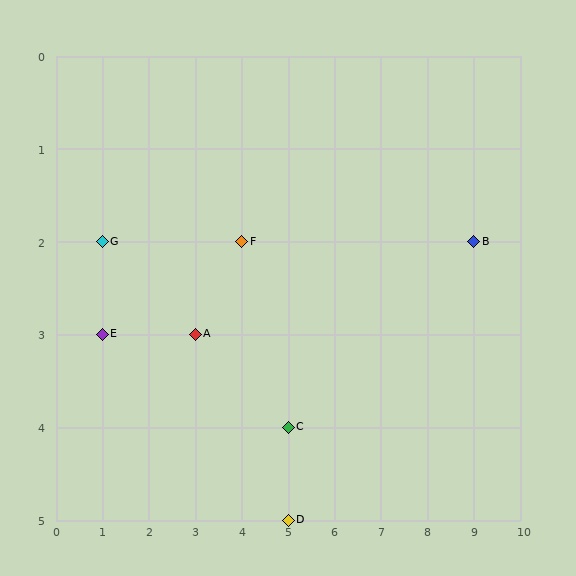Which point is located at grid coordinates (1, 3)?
Point E is at (1, 3).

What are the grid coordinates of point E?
Point E is at grid coordinates (1, 3).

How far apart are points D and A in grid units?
Points D and A are 2 columns and 2 rows apart (about 2.8 grid units diagonally).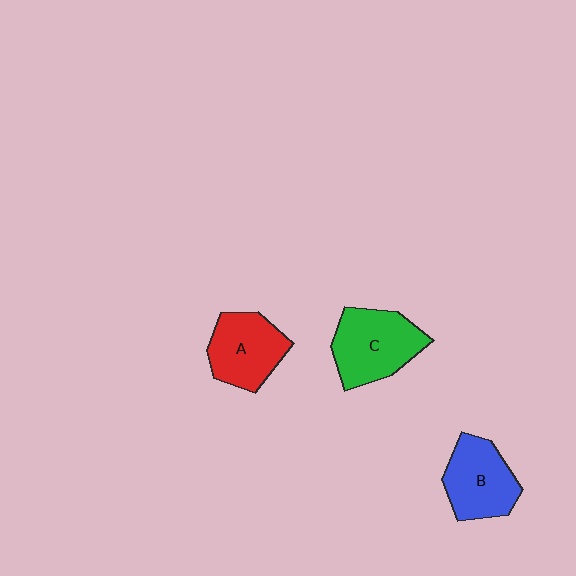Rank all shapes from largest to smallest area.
From largest to smallest: C (green), B (blue), A (red).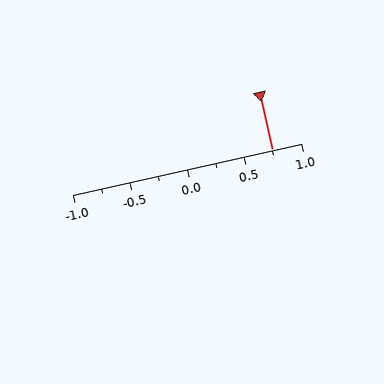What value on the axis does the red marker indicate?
The marker indicates approximately 0.75.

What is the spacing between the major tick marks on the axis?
The major ticks are spaced 0.5 apart.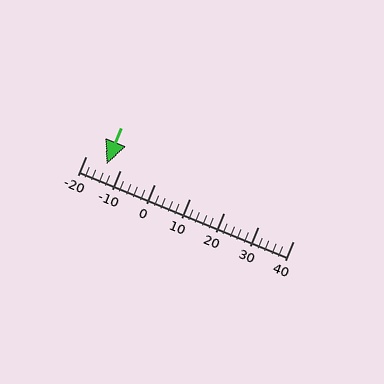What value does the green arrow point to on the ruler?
The green arrow points to approximately -14.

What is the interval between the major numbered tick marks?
The major tick marks are spaced 10 units apart.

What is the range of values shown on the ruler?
The ruler shows values from -20 to 40.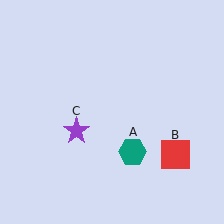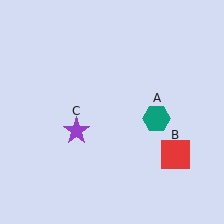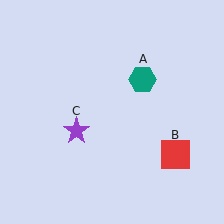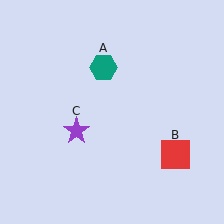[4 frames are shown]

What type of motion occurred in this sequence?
The teal hexagon (object A) rotated counterclockwise around the center of the scene.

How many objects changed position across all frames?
1 object changed position: teal hexagon (object A).